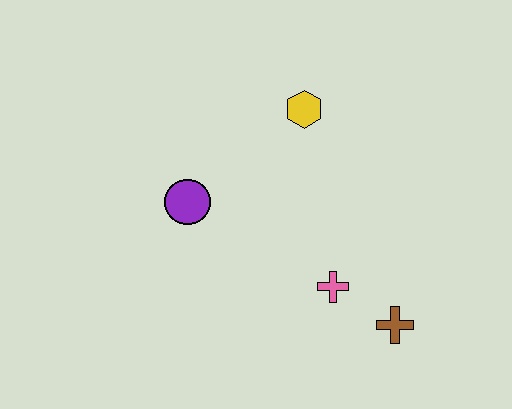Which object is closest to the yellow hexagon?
The purple circle is closest to the yellow hexagon.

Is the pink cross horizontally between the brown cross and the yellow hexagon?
Yes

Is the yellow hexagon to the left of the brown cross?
Yes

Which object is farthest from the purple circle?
The brown cross is farthest from the purple circle.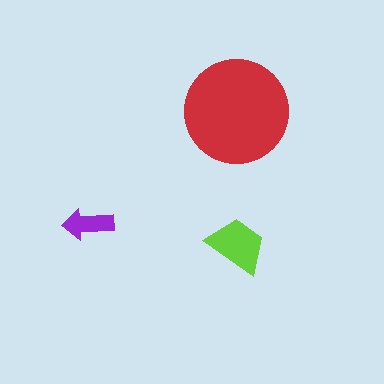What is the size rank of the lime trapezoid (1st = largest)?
2nd.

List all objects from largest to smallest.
The red circle, the lime trapezoid, the purple arrow.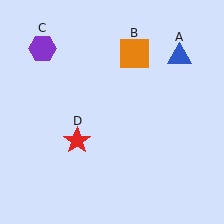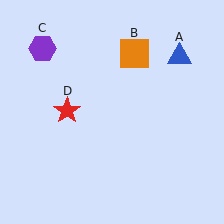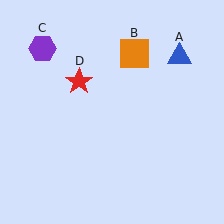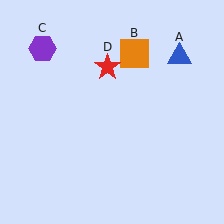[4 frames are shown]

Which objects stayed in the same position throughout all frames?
Blue triangle (object A) and orange square (object B) and purple hexagon (object C) remained stationary.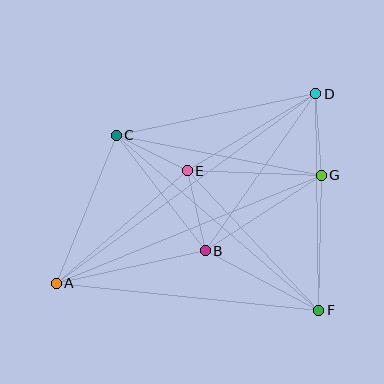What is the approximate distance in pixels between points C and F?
The distance between C and F is approximately 268 pixels.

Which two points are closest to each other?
Points C and E are closest to each other.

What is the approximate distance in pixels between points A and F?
The distance between A and F is approximately 264 pixels.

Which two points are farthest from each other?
Points A and D are farthest from each other.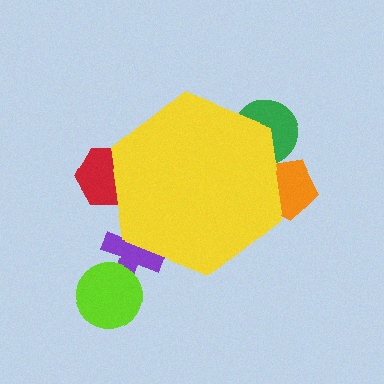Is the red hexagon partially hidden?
Yes, the red hexagon is partially hidden behind the yellow hexagon.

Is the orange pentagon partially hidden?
Yes, the orange pentagon is partially hidden behind the yellow hexagon.